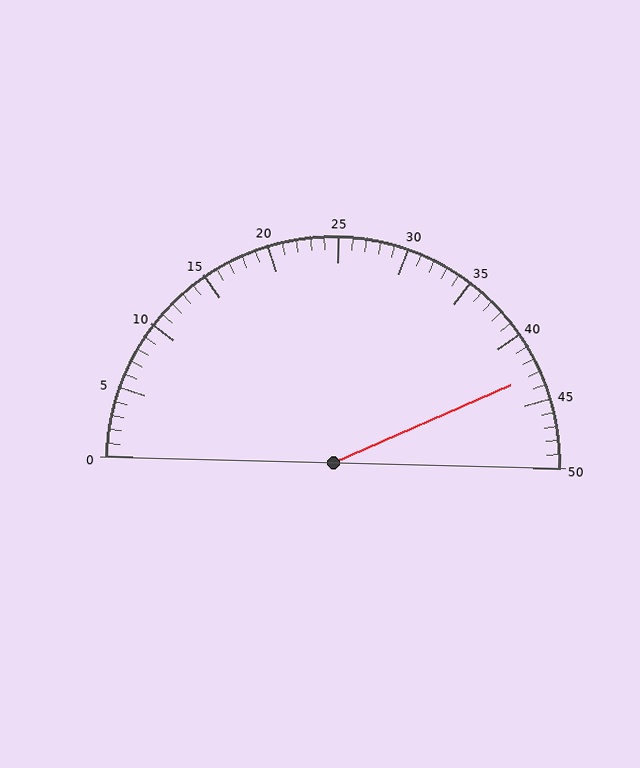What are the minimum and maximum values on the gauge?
The gauge ranges from 0 to 50.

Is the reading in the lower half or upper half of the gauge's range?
The reading is in the upper half of the range (0 to 50).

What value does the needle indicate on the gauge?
The needle indicates approximately 43.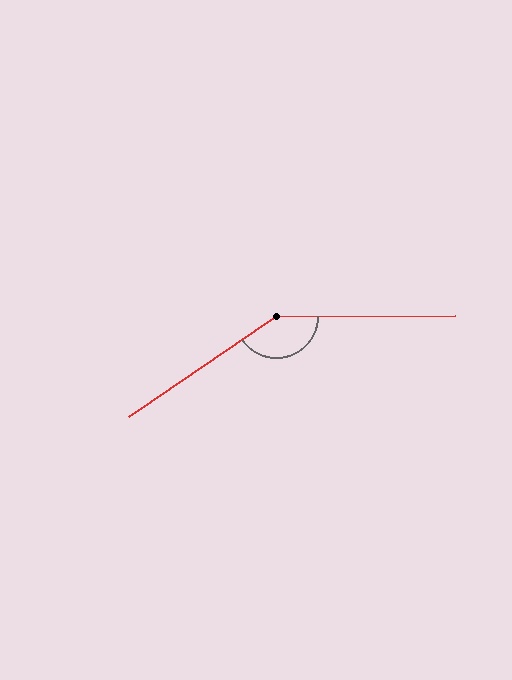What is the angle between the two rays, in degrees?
Approximately 146 degrees.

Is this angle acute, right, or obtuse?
It is obtuse.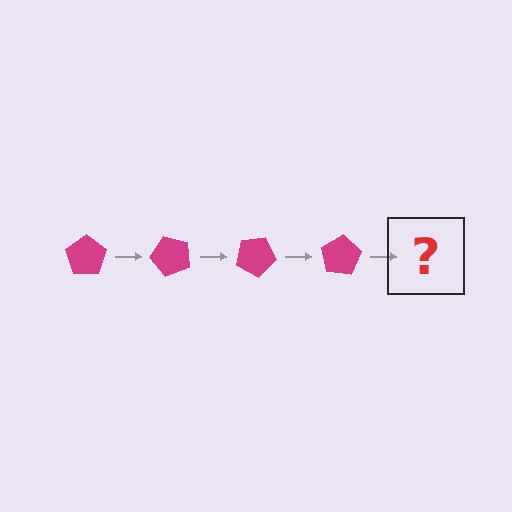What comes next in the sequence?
The next element should be a magenta pentagon rotated 200 degrees.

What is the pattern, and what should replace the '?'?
The pattern is that the pentagon rotates 50 degrees each step. The '?' should be a magenta pentagon rotated 200 degrees.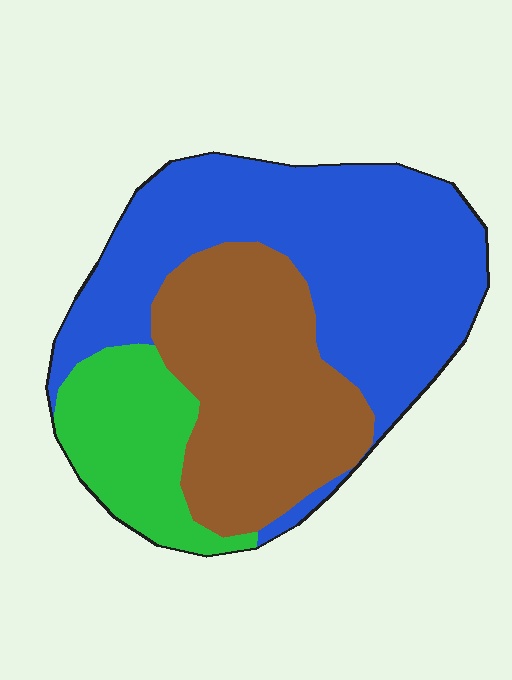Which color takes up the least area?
Green, at roughly 15%.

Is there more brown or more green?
Brown.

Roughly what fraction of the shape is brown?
Brown covers about 35% of the shape.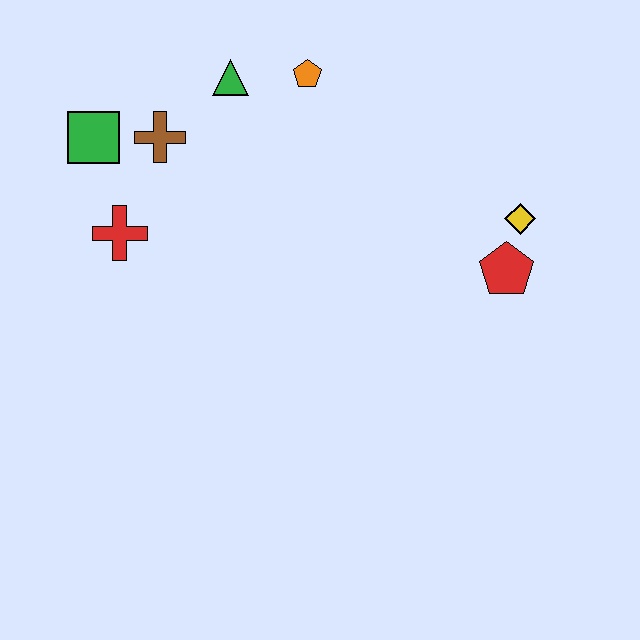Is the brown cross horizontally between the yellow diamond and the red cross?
Yes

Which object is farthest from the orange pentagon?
The red pentagon is farthest from the orange pentagon.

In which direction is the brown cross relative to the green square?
The brown cross is to the right of the green square.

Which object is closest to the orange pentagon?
The green triangle is closest to the orange pentagon.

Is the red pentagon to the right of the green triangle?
Yes